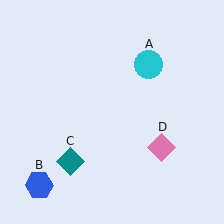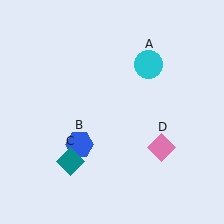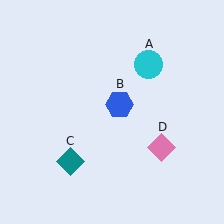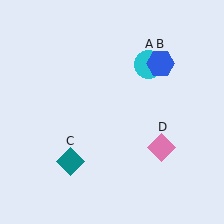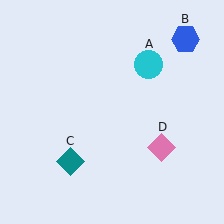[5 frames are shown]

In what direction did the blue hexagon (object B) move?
The blue hexagon (object B) moved up and to the right.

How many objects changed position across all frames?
1 object changed position: blue hexagon (object B).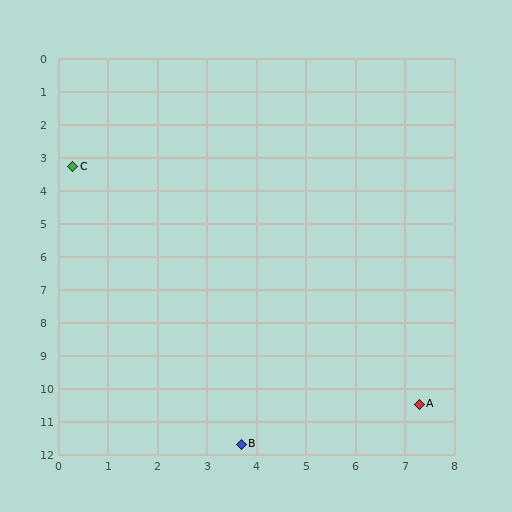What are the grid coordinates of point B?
Point B is at approximately (3.7, 11.7).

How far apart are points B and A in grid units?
Points B and A are about 3.8 grid units apart.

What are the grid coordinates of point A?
Point A is at approximately (7.3, 10.5).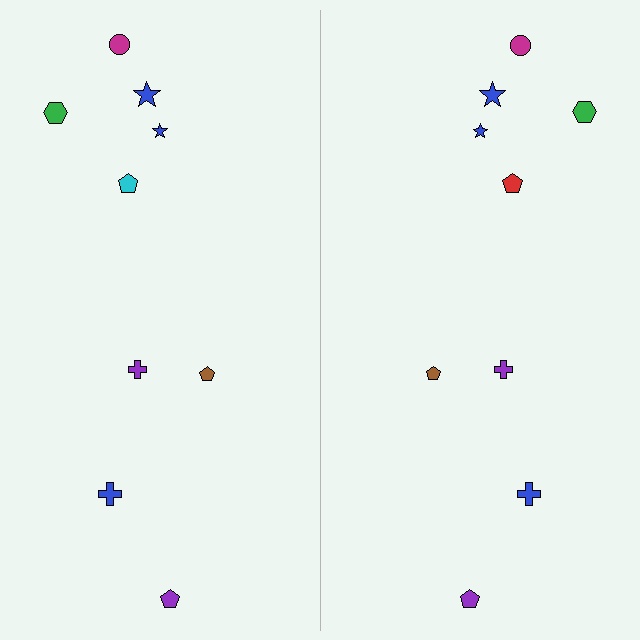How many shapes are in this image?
There are 18 shapes in this image.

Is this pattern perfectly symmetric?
No, the pattern is not perfectly symmetric. The red pentagon on the right side breaks the symmetry — its mirror counterpart is cyan.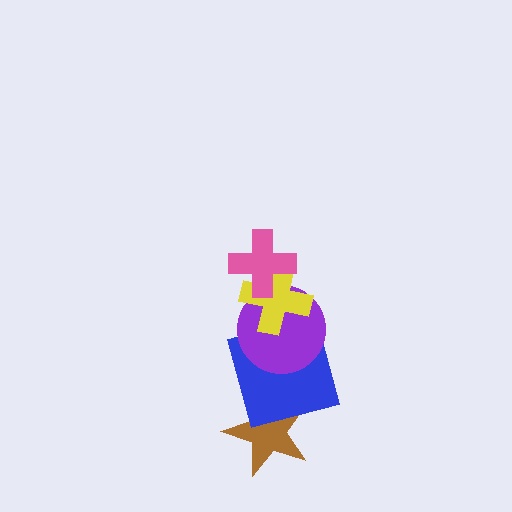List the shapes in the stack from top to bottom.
From top to bottom: the pink cross, the yellow cross, the purple circle, the blue square, the brown star.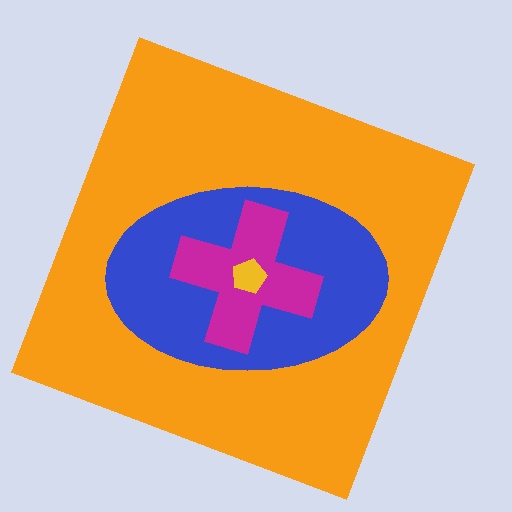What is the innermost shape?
The yellow pentagon.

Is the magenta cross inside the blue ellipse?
Yes.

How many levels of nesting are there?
4.